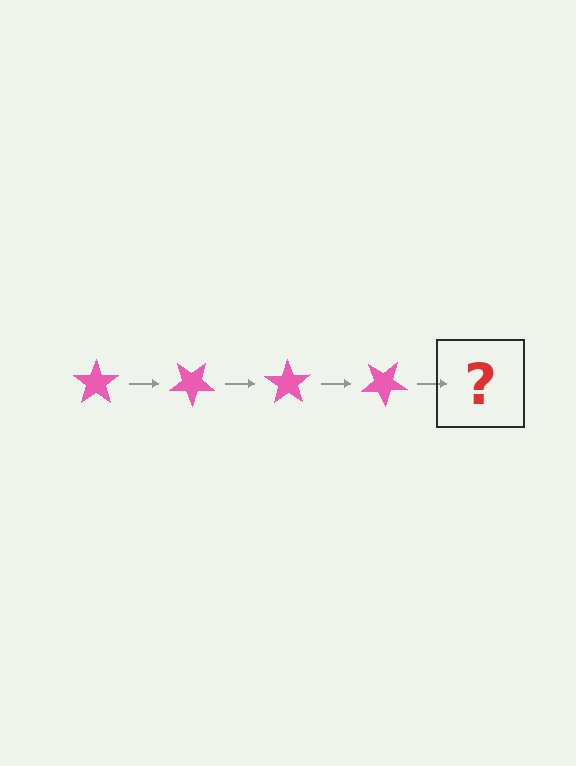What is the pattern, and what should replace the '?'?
The pattern is that the star rotates 35 degrees each step. The '?' should be a pink star rotated 140 degrees.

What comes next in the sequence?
The next element should be a pink star rotated 140 degrees.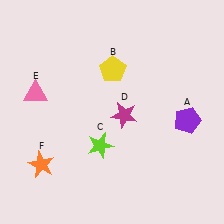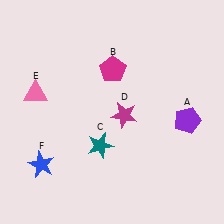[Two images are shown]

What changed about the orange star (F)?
In Image 1, F is orange. In Image 2, it changed to blue.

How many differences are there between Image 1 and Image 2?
There are 3 differences between the two images.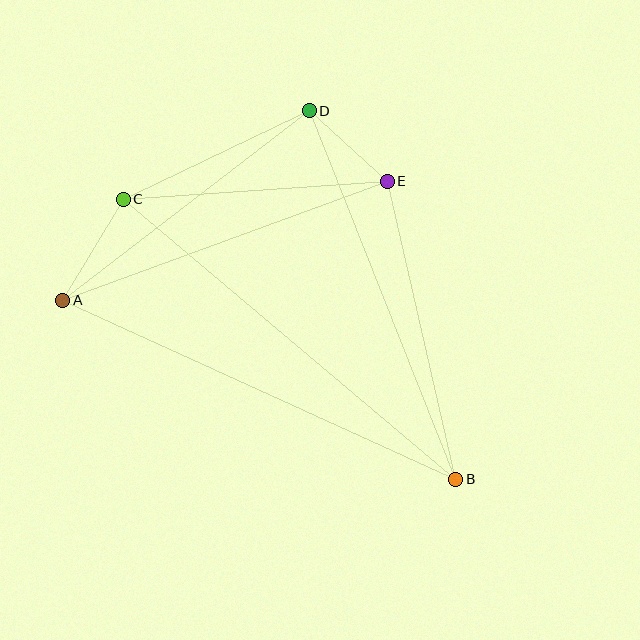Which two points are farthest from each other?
Points B and C are farthest from each other.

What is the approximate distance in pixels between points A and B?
The distance between A and B is approximately 432 pixels.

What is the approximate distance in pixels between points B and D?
The distance between B and D is approximately 396 pixels.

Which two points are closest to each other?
Points D and E are closest to each other.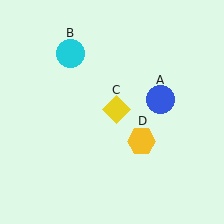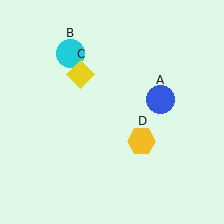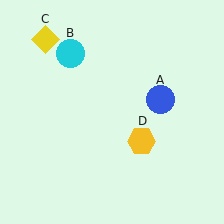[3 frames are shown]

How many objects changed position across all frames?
1 object changed position: yellow diamond (object C).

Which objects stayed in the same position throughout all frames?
Blue circle (object A) and cyan circle (object B) and yellow hexagon (object D) remained stationary.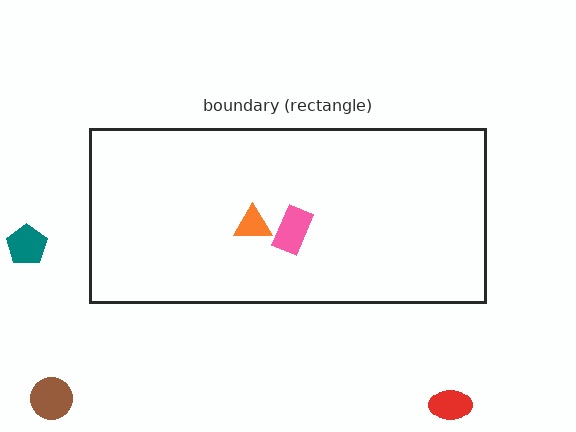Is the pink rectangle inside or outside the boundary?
Inside.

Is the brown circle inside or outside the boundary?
Outside.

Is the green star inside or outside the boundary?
Outside.